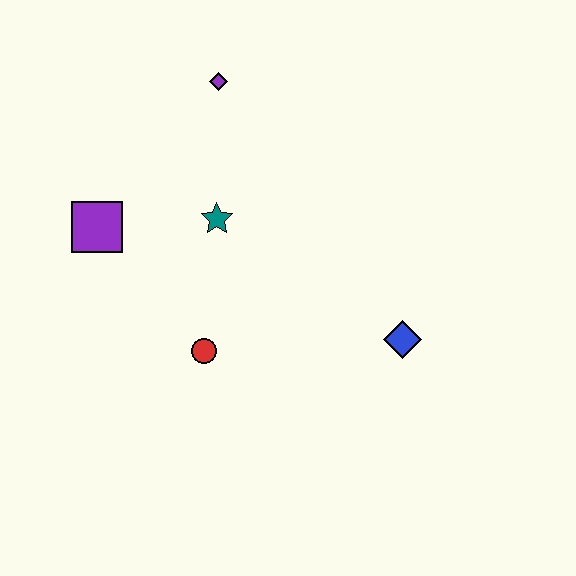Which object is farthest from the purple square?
The blue diamond is farthest from the purple square.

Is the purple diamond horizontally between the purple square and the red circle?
No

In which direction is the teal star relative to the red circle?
The teal star is above the red circle.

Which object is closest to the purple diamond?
The teal star is closest to the purple diamond.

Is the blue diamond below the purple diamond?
Yes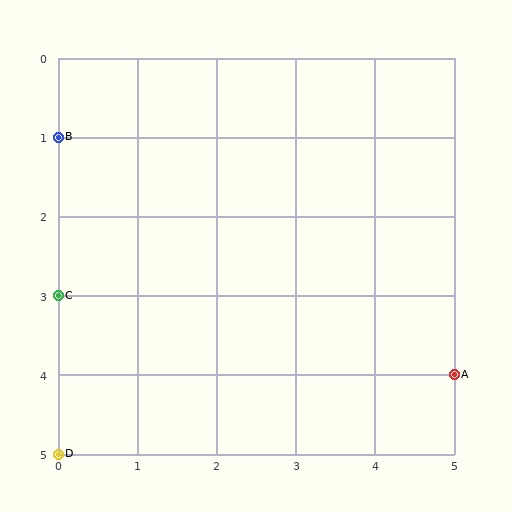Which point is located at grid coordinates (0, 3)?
Point C is at (0, 3).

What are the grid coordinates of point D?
Point D is at grid coordinates (0, 5).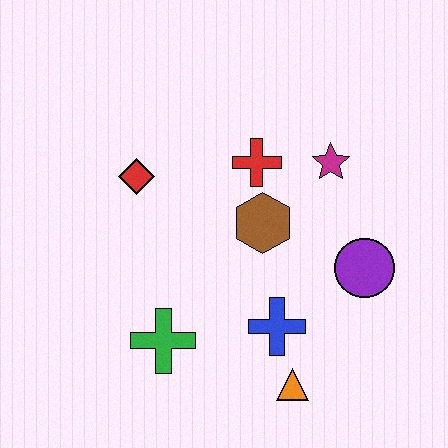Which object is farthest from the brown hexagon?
The orange triangle is farthest from the brown hexagon.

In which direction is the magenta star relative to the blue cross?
The magenta star is above the blue cross.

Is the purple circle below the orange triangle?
No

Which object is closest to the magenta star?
The red cross is closest to the magenta star.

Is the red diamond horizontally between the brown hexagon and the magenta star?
No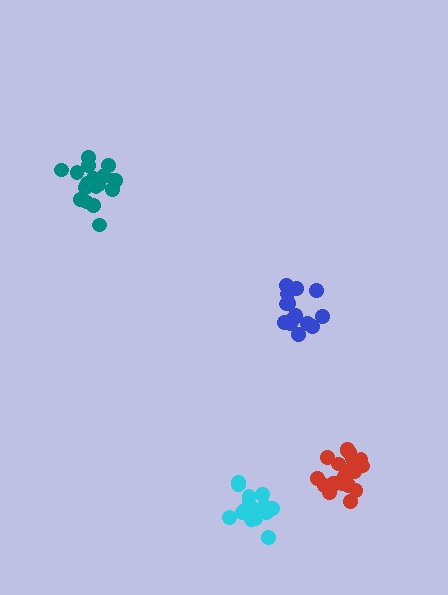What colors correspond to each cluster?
The clusters are colored: red, blue, teal, cyan.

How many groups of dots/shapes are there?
There are 4 groups.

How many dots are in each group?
Group 1: 20 dots, Group 2: 15 dots, Group 3: 18 dots, Group 4: 15 dots (68 total).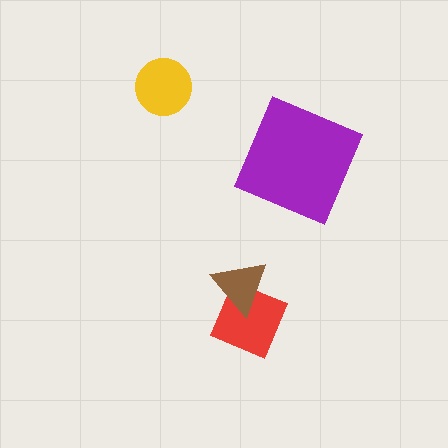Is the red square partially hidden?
Yes, it is partially covered by another shape.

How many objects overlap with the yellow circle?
0 objects overlap with the yellow circle.